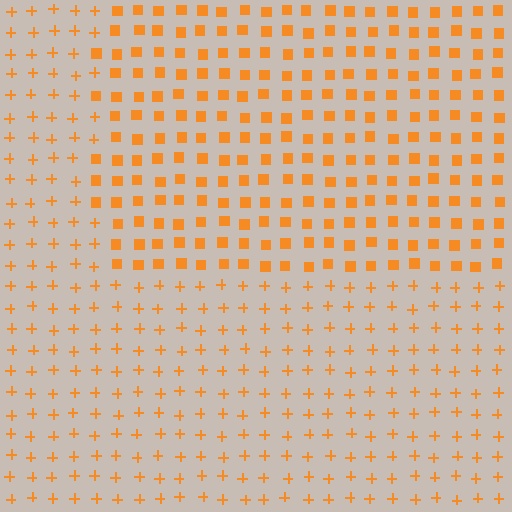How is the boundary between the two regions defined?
The boundary is defined by a change in element shape: squares inside vs. plus signs outside. All elements share the same color and spacing.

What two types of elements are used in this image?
The image uses squares inside the rectangle region and plus signs outside it.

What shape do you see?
I see a rectangle.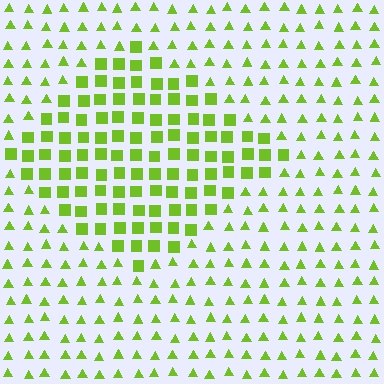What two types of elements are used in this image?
The image uses squares inside the diamond region and triangles outside it.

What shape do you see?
I see a diamond.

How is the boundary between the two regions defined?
The boundary is defined by a change in element shape: squares inside vs. triangles outside. All elements share the same color and spacing.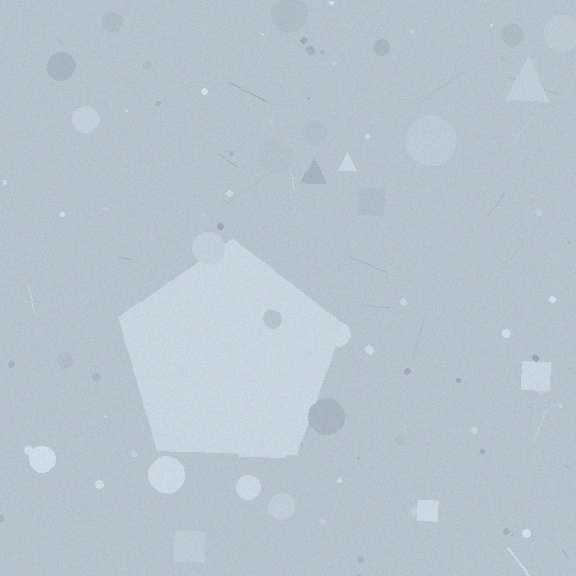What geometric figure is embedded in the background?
A pentagon is embedded in the background.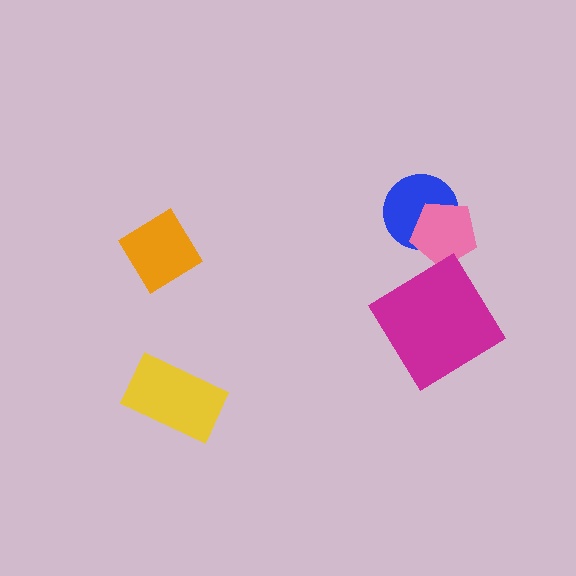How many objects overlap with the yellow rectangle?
0 objects overlap with the yellow rectangle.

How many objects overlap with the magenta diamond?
0 objects overlap with the magenta diamond.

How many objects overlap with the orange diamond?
0 objects overlap with the orange diamond.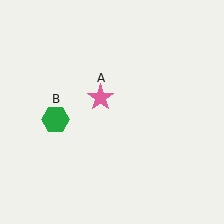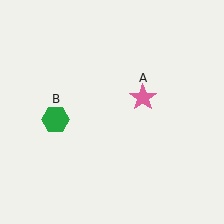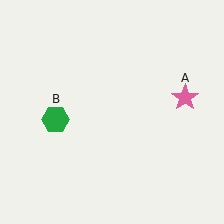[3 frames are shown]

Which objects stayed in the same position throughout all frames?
Green hexagon (object B) remained stationary.